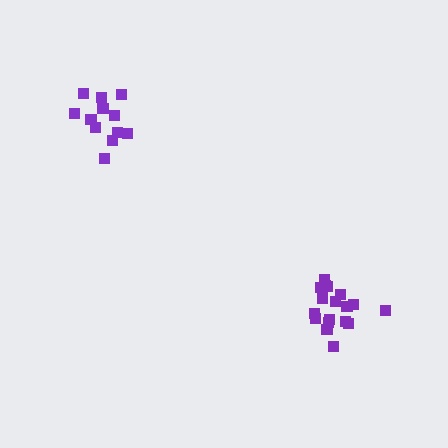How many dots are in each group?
Group 1: 18 dots, Group 2: 12 dots (30 total).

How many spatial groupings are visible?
There are 2 spatial groupings.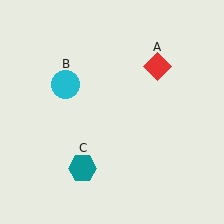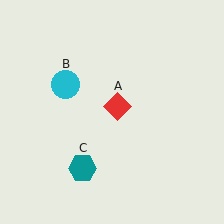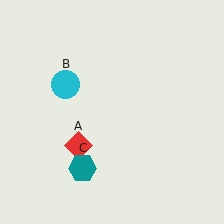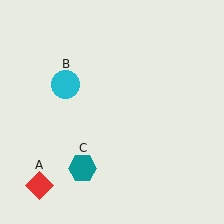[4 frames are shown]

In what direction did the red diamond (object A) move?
The red diamond (object A) moved down and to the left.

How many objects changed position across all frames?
1 object changed position: red diamond (object A).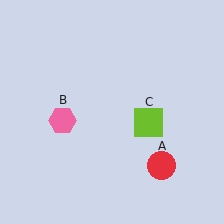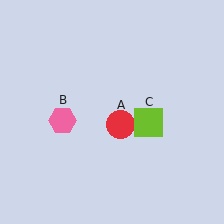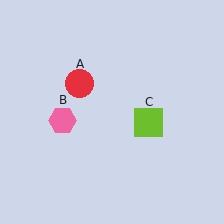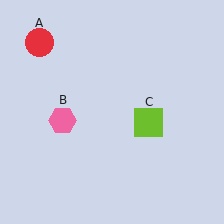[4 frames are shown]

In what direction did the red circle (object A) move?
The red circle (object A) moved up and to the left.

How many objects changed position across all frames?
1 object changed position: red circle (object A).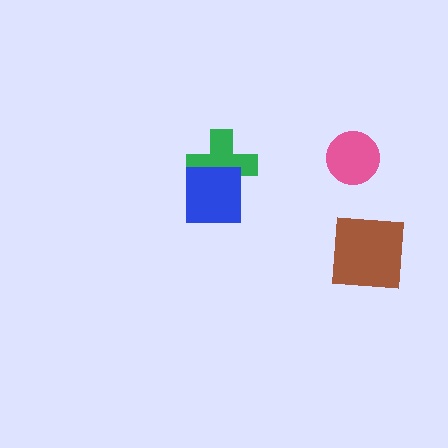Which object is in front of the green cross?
The blue square is in front of the green cross.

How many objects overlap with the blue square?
1 object overlaps with the blue square.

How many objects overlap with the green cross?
1 object overlaps with the green cross.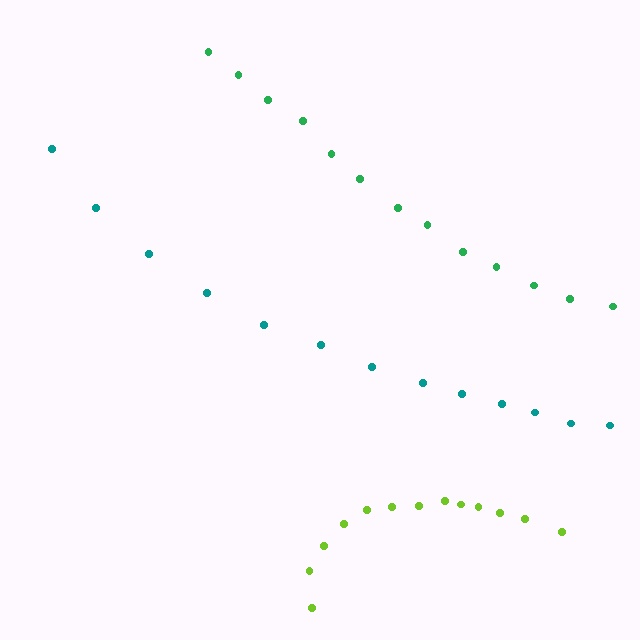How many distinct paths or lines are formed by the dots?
There are 3 distinct paths.